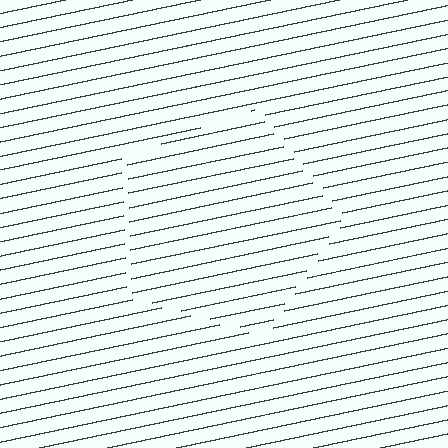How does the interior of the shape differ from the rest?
The interior of the shape contains the same grating, shifted by half a period — the contour is defined by the phase discontinuity where line-ends from the inner and outer gratings abut.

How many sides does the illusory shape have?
5 sides — the line-ends trace a pentagon.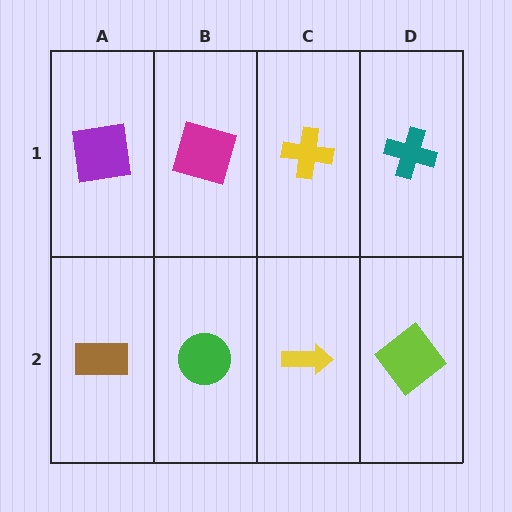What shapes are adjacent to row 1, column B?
A green circle (row 2, column B), a purple square (row 1, column A), a yellow cross (row 1, column C).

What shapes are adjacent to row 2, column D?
A teal cross (row 1, column D), a yellow arrow (row 2, column C).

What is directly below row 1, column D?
A lime diamond.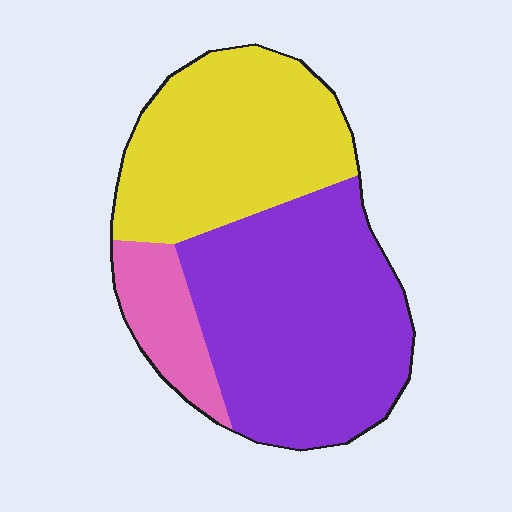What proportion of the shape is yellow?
Yellow takes up about three eighths (3/8) of the shape.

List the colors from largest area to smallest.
From largest to smallest: purple, yellow, pink.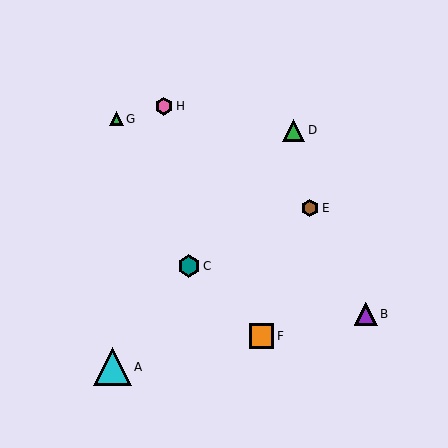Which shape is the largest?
The cyan triangle (labeled A) is the largest.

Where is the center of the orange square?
The center of the orange square is at (262, 336).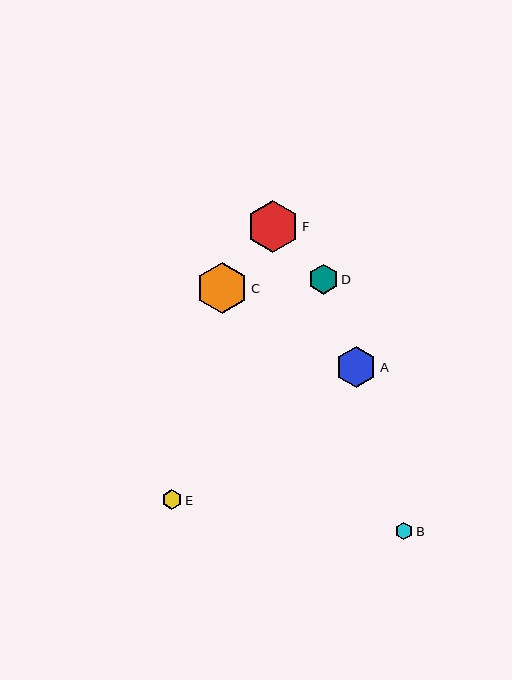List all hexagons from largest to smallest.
From largest to smallest: F, C, A, D, E, B.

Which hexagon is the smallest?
Hexagon B is the smallest with a size of approximately 17 pixels.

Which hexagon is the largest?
Hexagon F is the largest with a size of approximately 52 pixels.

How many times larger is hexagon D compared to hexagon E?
Hexagon D is approximately 1.5 times the size of hexagon E.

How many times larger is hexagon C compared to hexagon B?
Hexagon C is approximately 2.9 times the size of hexagon B.